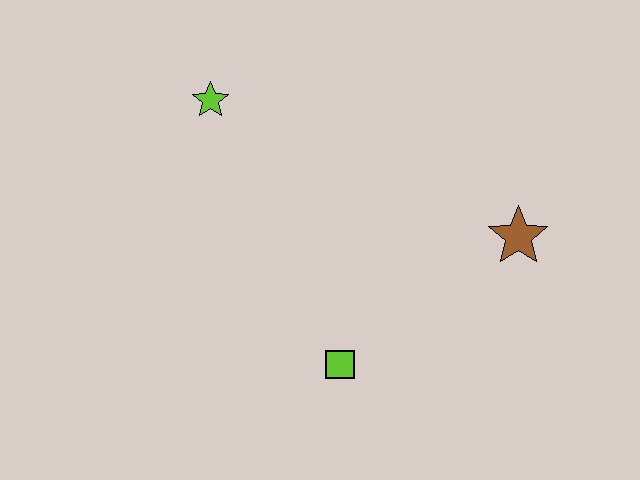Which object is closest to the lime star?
The lime square is closest to the lime star.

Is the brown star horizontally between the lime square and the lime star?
No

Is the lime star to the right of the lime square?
No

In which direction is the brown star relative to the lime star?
The brown star is to the right of the lime star.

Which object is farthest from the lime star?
The brown star is farthest from the lime star.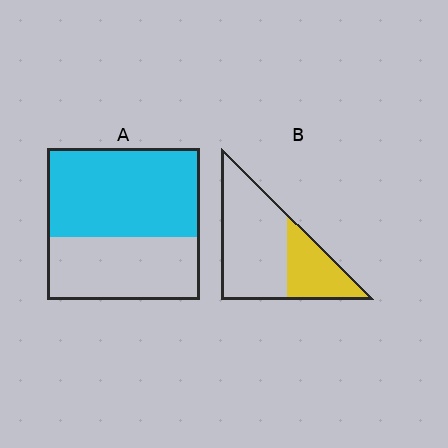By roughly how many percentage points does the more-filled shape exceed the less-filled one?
By roughly 25 percentage points (A over B).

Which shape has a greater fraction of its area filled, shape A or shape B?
Shape A.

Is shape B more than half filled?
No.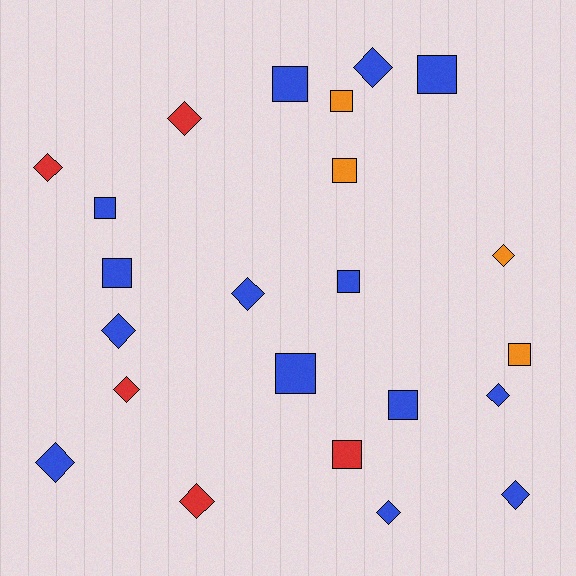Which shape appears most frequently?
Diamond, with 12 objects.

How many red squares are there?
There is 1 red square.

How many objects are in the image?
There are 23 objects.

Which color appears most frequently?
Blue, with 14 objects.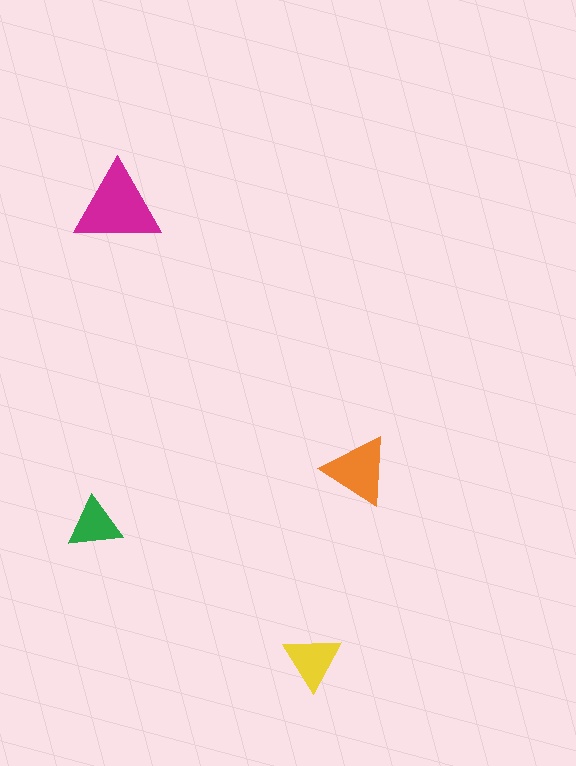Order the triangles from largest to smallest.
the magenta one, the orange one, the yellow one, the green one.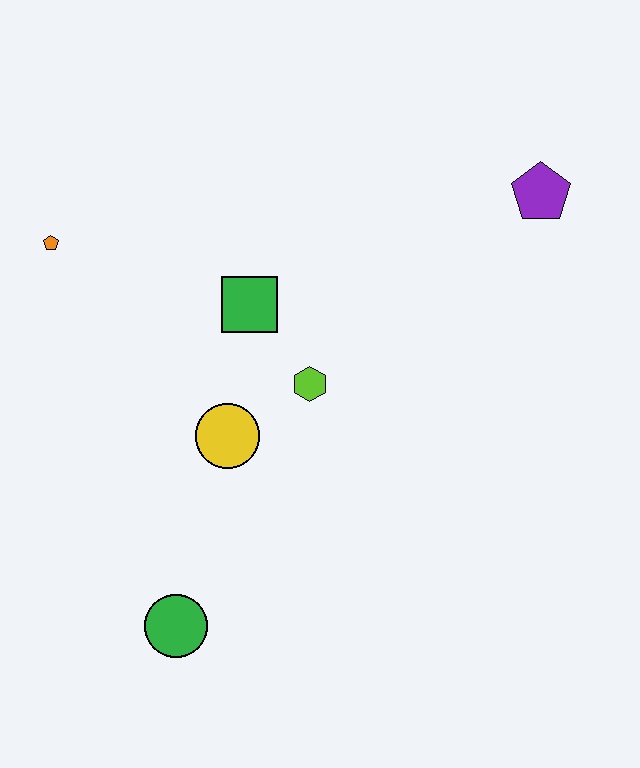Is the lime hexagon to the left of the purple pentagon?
Yes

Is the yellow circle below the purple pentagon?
Yes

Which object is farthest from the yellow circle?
The purple pentagon is farthest from the yellow circle.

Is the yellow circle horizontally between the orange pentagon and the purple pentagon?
Yes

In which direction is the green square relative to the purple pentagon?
The green square is to the left of the purple pentagon.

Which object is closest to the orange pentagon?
The green square is closest to the orange pentagon.